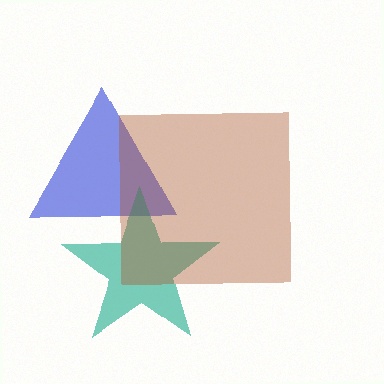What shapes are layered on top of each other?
The layered shapes are: a blue triangle, a teal star, a brown square.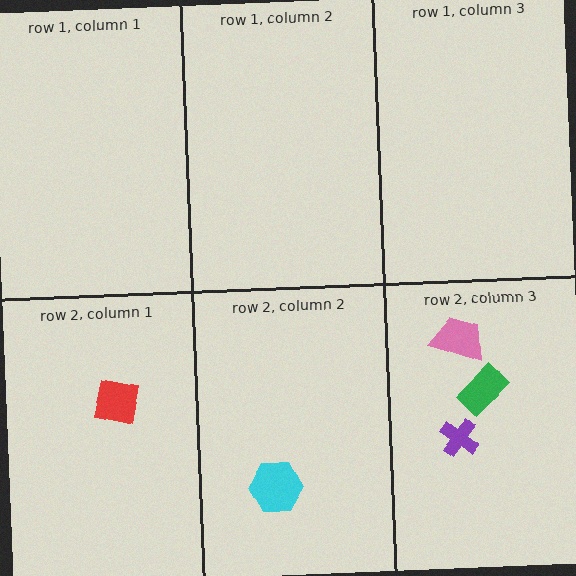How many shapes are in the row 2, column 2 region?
1.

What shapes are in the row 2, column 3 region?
The green rectangle, the purple cross, the pink trapezoid.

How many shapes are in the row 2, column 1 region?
1.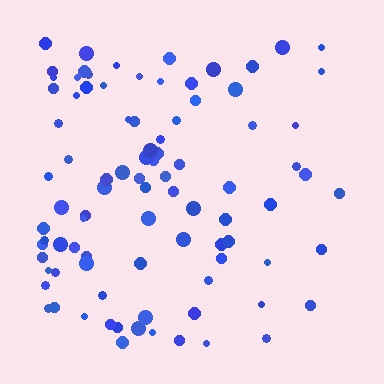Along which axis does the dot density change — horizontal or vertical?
Horizontal.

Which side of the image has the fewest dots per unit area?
The right.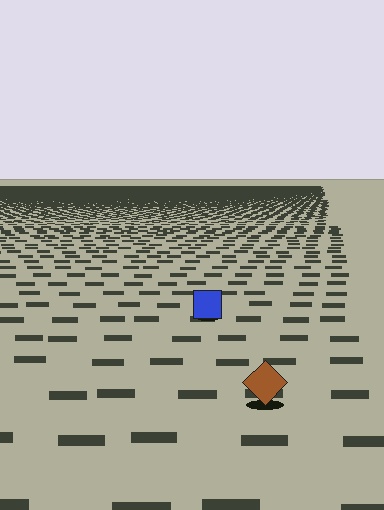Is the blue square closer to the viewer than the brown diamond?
No. The brown diamond is closer — you can tell from the texture gradient: the ground texture is coarser near it.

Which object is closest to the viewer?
The brown diamond is closest. The texture marks near it are larger and more spread out.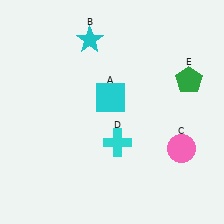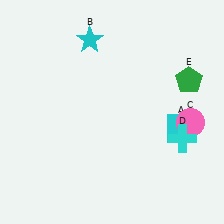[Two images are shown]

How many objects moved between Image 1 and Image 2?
3 objects moved between the two images.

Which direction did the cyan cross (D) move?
The cyan cross (D) moved right.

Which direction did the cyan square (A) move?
The cyan square (A) moved right.